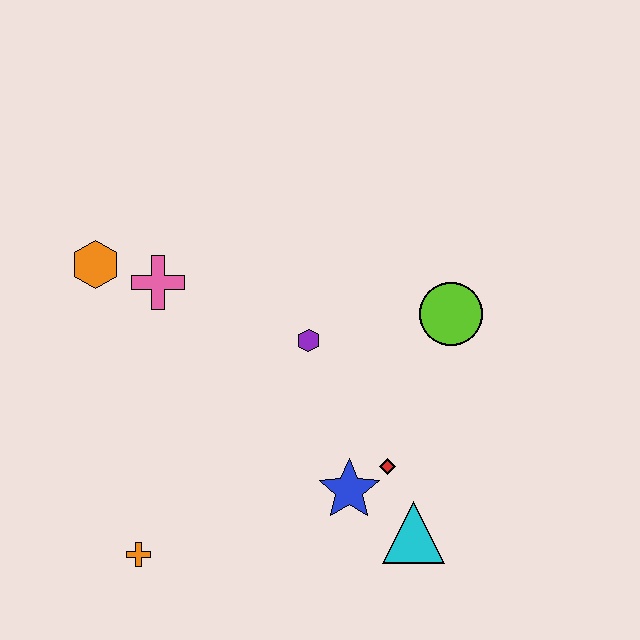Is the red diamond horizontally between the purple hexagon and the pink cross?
No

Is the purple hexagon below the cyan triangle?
No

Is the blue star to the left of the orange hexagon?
No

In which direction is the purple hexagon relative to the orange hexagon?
The purple hexagon is to the right of the orange hexagon.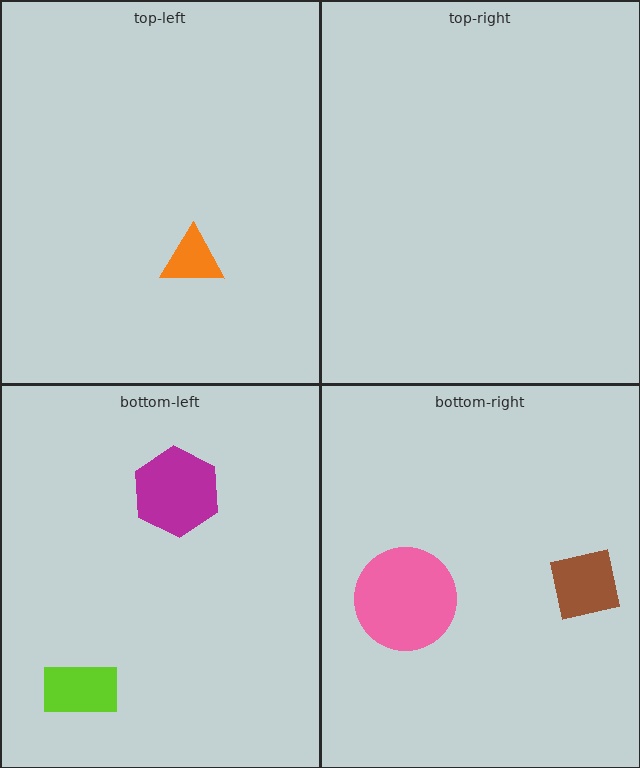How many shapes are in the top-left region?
1.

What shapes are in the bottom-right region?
The brown square, the pink circle.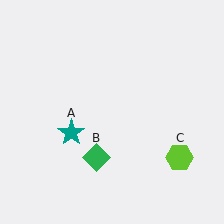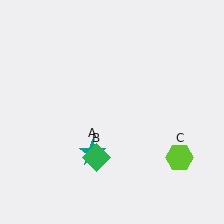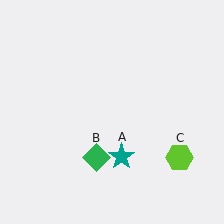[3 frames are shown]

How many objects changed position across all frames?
1 object changed position: teal star (object A).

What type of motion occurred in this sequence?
The teal star (object A) rotated counterclockwise around the center of the scene.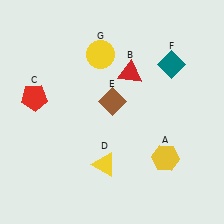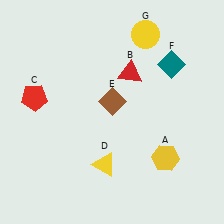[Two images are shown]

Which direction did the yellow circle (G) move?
The yellow circle (G) moved right.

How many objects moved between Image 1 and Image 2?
1 object moved between the two images.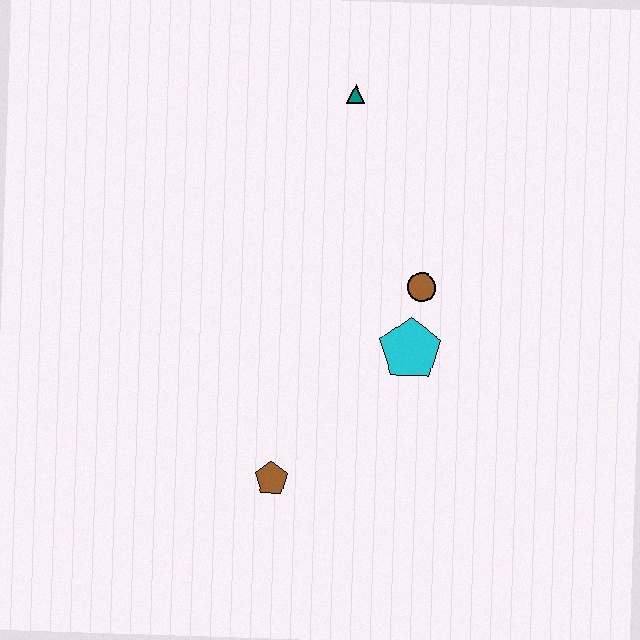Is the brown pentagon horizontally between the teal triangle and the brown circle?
No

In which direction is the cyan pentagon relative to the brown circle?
The cyan pentagon is below the brown circle.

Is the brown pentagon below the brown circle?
Yes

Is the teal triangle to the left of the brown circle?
Yes